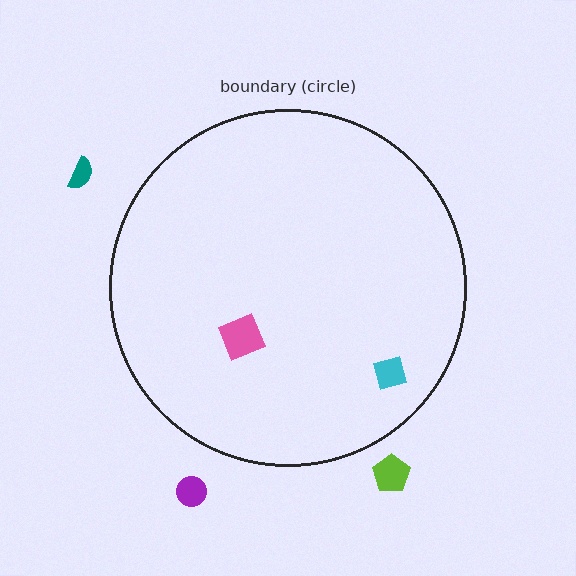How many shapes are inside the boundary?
2 inside, 3 outside.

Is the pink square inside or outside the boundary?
Inside.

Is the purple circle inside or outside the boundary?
Outside.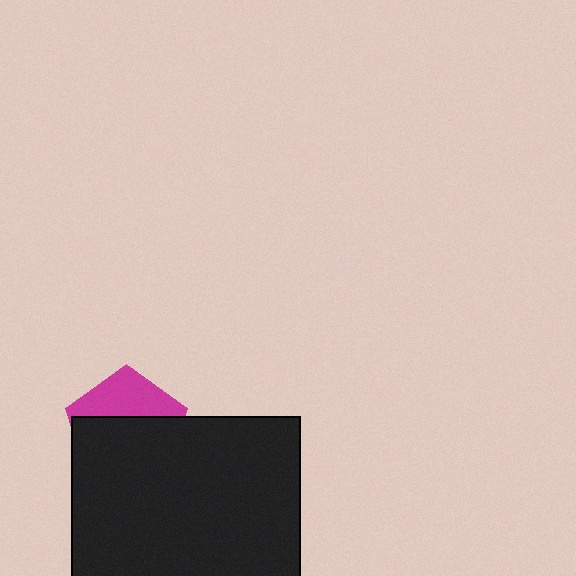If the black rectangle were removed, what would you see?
You would see the complete magenta pentagon.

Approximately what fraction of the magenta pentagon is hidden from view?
Roughly 64% of the magenta pentagon is hidden behind the black rectangle.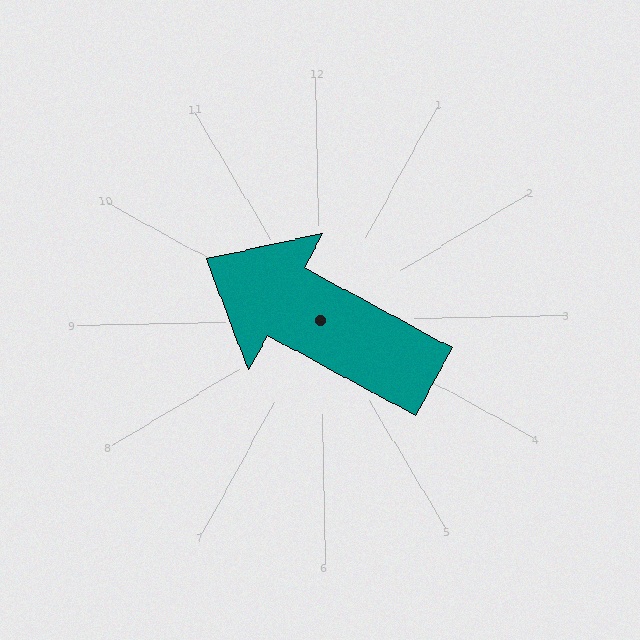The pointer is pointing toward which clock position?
Roughly 10 o'clock.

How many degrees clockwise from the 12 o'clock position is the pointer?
Approximately 300 degrees.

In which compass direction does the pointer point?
Northwest.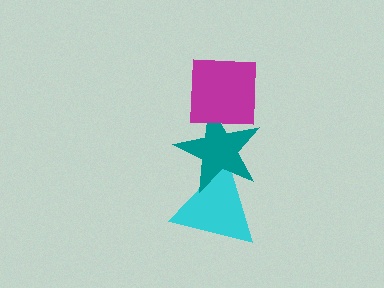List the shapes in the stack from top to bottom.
From top to bottom: the magenta square, the teal star, the cyan triangle.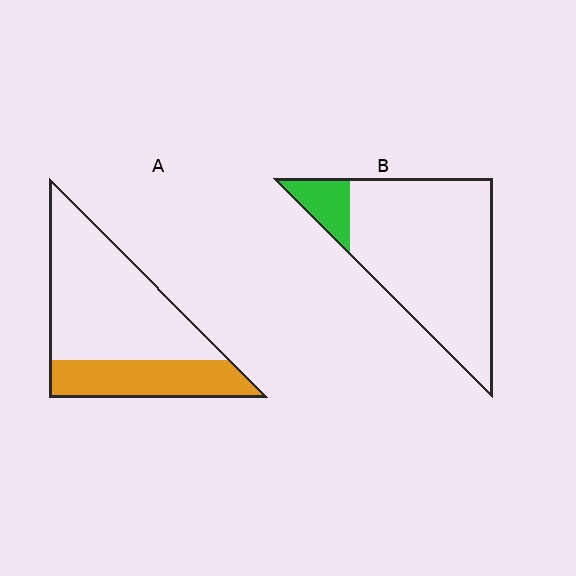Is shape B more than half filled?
No.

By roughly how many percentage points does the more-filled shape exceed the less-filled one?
By roughly 20 percentage points (A over B).